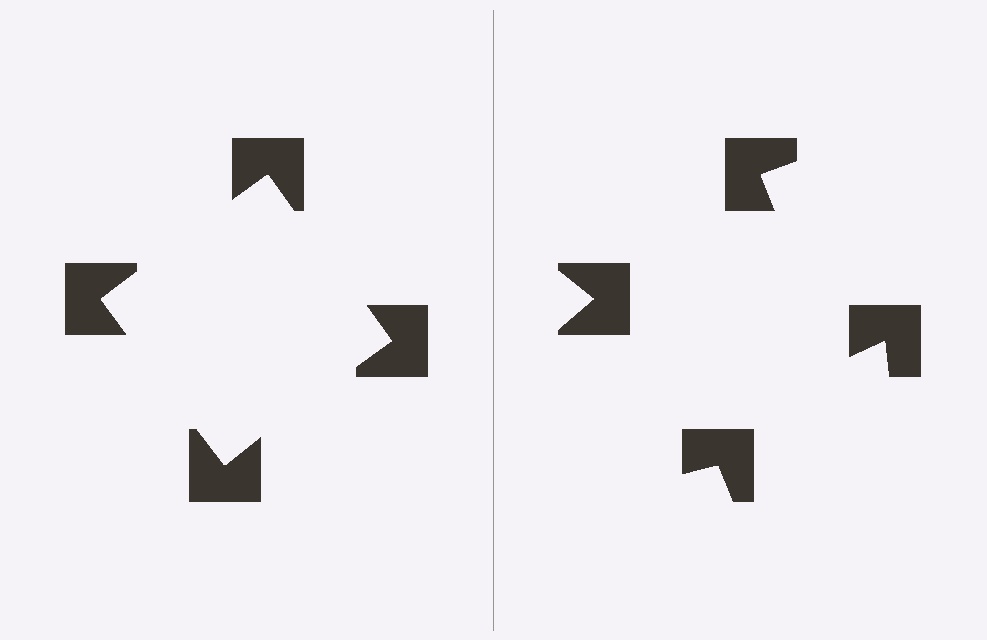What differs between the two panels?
The notched squares are positioned identically on both sides; only the wedge orientations differ. On the left they align to a square; on the right they are misaligned.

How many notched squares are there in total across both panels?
8 — 4 on each side.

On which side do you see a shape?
An illusory square appears on the left side. On the right side the wedge cuts are rotated, so no coherent shape forms.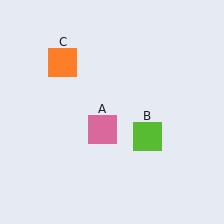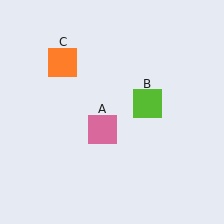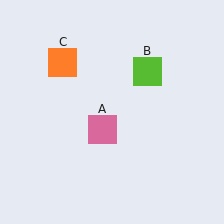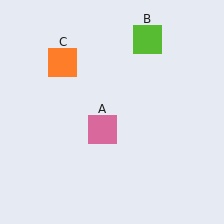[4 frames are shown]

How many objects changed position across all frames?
1 object changed position: lime square (object B).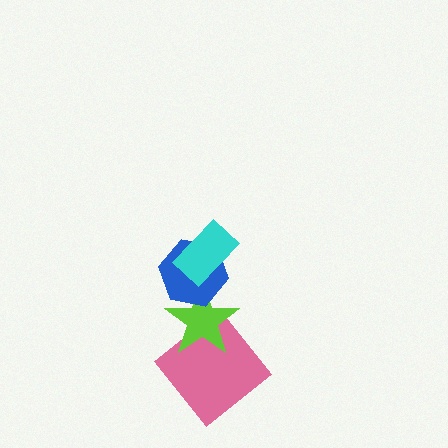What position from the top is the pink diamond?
The pink diamond is 4th from the top.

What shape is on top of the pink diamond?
The lime star is on top of the pink diamond.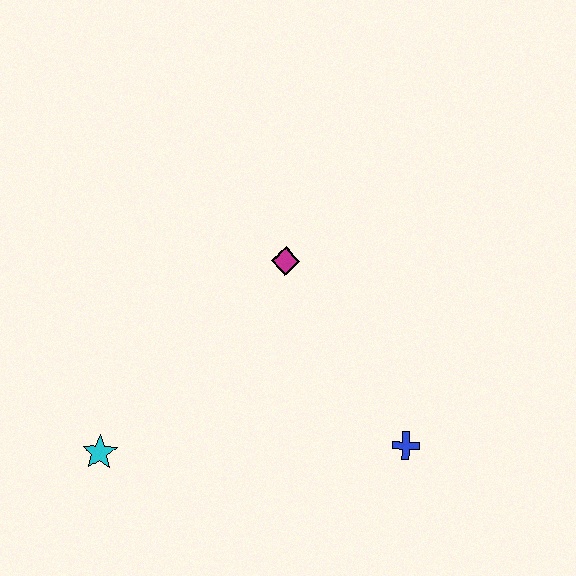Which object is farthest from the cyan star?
The blue cross is farthest from the cyan star.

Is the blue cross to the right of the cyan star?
Yes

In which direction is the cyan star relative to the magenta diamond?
The cyan star is below the magenta diamond.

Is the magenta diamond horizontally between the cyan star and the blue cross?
Yes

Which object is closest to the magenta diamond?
The blue cross is closest to the magenta diamond.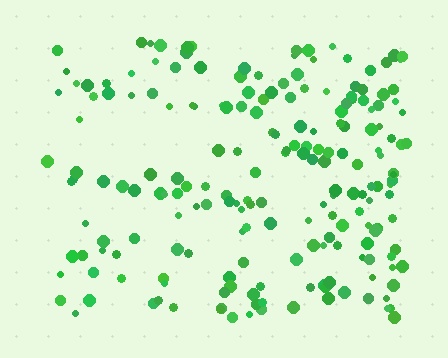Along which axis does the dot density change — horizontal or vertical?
Horizontal.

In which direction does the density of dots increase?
From left to right, with the right side densest.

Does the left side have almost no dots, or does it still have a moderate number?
Still a moderate number, just noticeably fewer than the right.